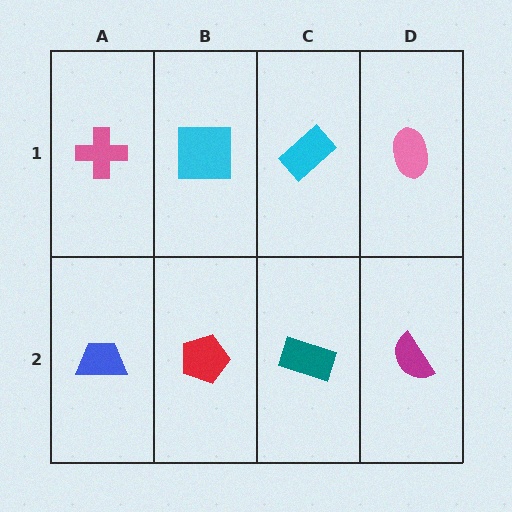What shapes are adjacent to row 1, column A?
A blue trapezoid (row 2, column A), a cyan square (row 1, column B).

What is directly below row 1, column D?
A magenta semicircle.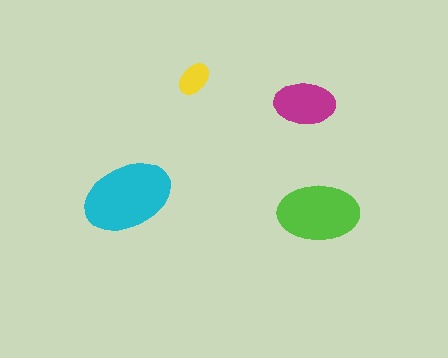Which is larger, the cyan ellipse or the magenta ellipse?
The cyan one.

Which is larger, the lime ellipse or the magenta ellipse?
The lime one.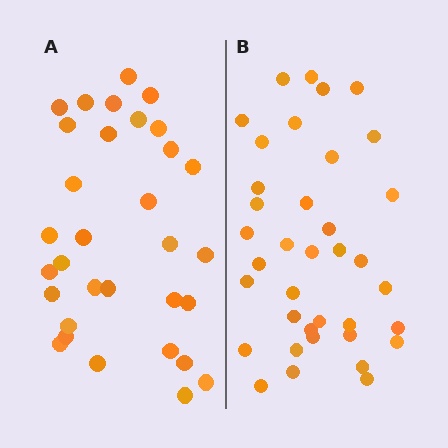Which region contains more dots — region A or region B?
Region B (the right region) has more dots.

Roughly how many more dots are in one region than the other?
Region B has about 5 more dots than region A.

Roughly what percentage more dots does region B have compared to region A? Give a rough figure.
About 15% more.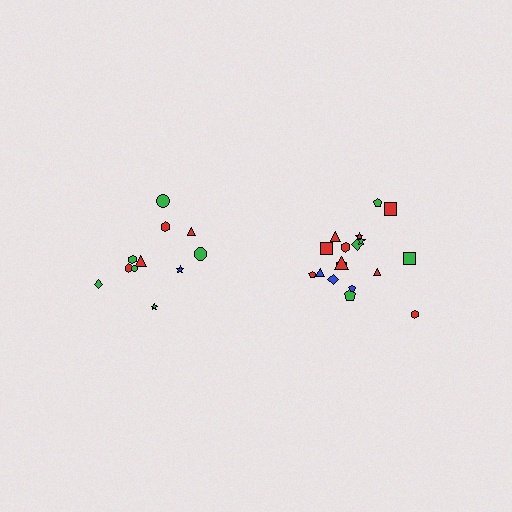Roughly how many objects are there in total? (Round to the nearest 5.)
Roughly 30 objects in total.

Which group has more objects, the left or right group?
The right group.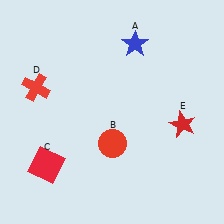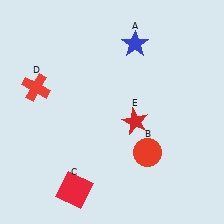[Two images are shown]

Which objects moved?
The objects that moved are: the red circle (B), the red square (C), the red star (E).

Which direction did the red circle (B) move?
The red circle (B) moved right.